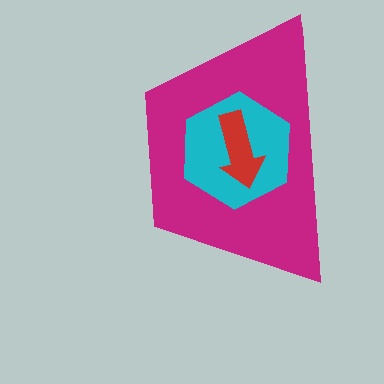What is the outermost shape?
The magenta trapezoid.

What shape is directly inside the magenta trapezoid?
The cyan hexagon.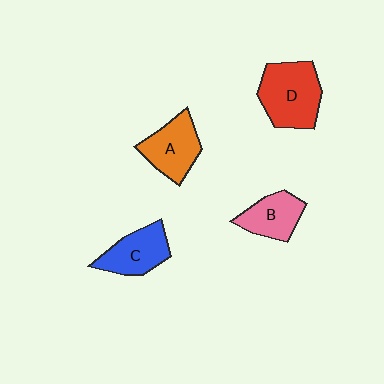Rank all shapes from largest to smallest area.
From largest to smallest: D (red), A (orange), C (blue), B (pink).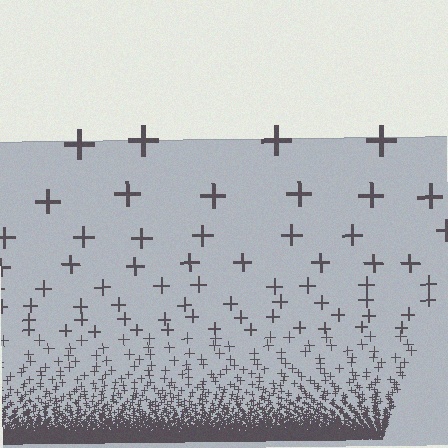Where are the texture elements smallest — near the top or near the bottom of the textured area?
Near the bottom.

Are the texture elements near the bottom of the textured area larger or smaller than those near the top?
Smaller. The gradient is inverted — elements near the bottom are smaller and denser.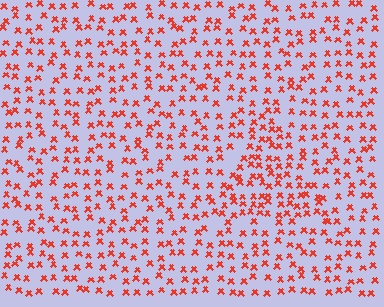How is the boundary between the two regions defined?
The boundary is defined by a change in element density (approximately 1.6x ratio). All elements are the same color, size, and shape.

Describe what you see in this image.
The image contains small red elements arranged at two different densities. A triangle-shaped region is visible where the elements are more densely packed than the surrounding area.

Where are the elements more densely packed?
The elements are more densely packed inside the triangle boundary.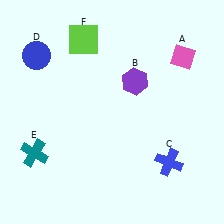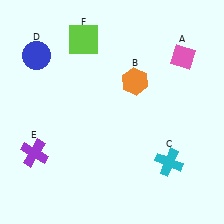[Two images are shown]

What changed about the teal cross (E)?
In Image 1, E is teal. In Image 2, it changed to purple.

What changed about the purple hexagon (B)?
In Image 1, B is purple. In Image 2, it changed to orange.